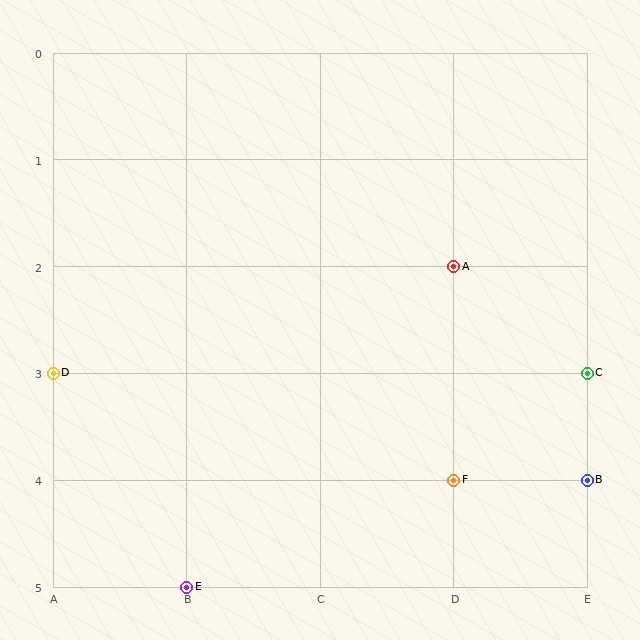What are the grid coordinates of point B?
Point B is at grid coordinates (E, 4).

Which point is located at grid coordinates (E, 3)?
Point C is at (E, 3).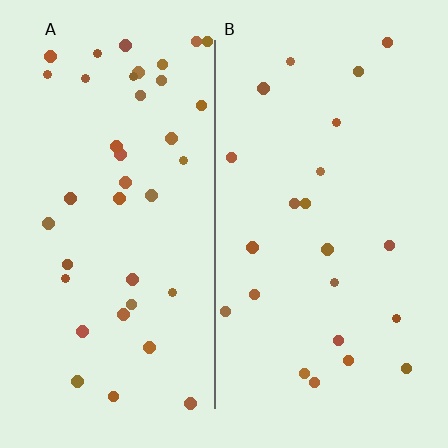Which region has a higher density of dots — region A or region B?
A (the left).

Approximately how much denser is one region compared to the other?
Approximately 1.8× — region A over region B.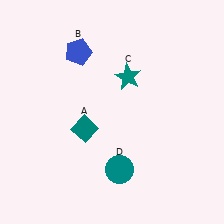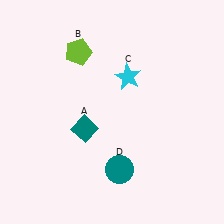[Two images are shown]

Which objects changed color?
B changed from blue to lime. C changed from teal to cyan.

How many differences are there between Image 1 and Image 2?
There are 2 differences between the two images.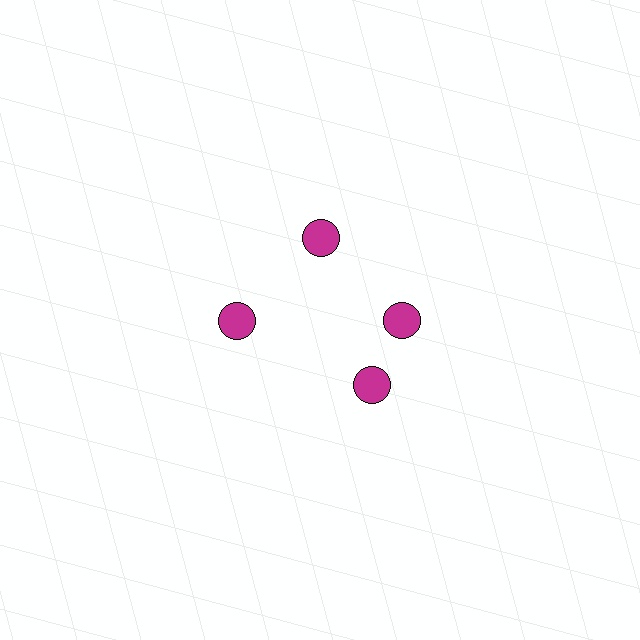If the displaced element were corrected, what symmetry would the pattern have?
It would have 4-fold rotational symmetry — the pattern would map onto itself every 90 degrees.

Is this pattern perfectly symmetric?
No. The 4 magenta circles are arranged in a ring, but one element near the 6 o'clock position is rotated out of alignment along the ring, breaking the 4-fold rotational symmetry.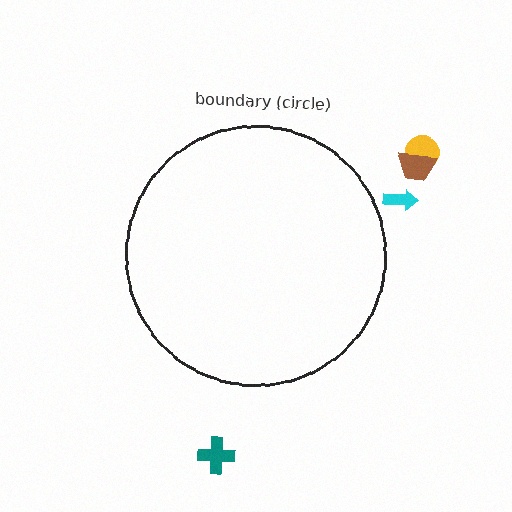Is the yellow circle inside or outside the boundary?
Outside.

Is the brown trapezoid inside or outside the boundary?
Outside.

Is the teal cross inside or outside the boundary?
Outside.